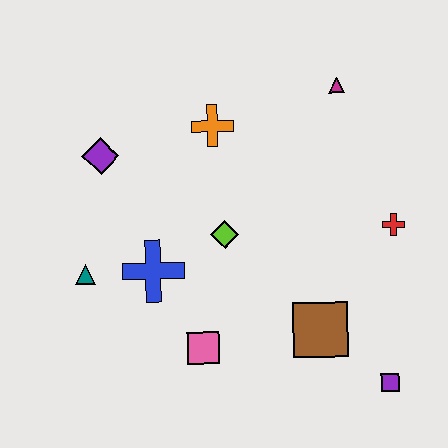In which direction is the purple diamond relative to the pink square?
The purple diamond is above the pink square.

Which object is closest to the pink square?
The blue cross is closest to the pink square.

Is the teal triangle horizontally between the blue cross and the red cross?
No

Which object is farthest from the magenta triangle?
The teal triangle is farthest from the magenta triangle.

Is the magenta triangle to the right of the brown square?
Yes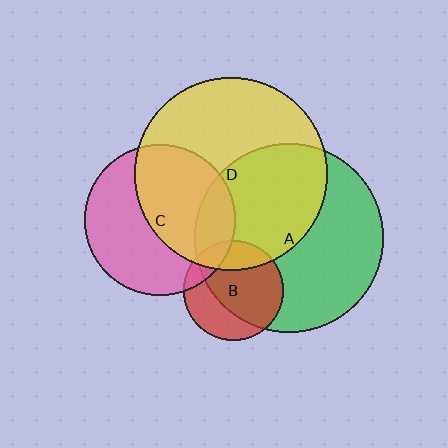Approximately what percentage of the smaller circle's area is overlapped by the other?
Approximately 45%.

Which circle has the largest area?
Circle D (yellow).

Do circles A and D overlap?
Yes.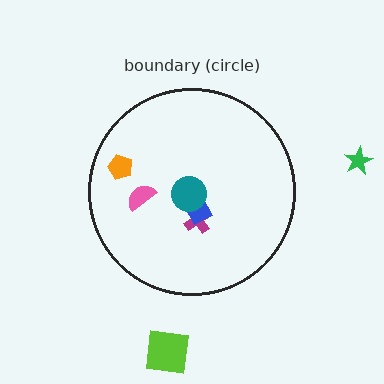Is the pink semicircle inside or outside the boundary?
Inside.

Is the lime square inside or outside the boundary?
Outside.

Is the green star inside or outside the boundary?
Outside.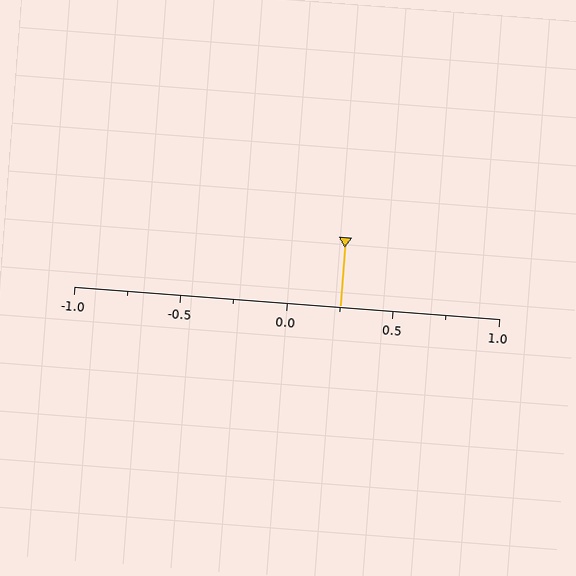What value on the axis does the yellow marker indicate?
The marker indicates approximately 0.25.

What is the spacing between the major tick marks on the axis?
The major ticks are spaced 0.5 apart.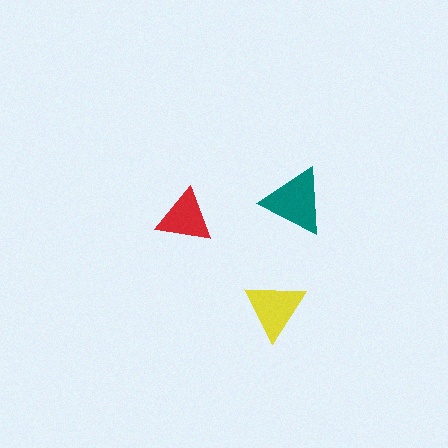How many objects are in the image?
There are 3 objects in the image.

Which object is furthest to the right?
The teal triangle is rightmost.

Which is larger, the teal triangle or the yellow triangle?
The teal one.